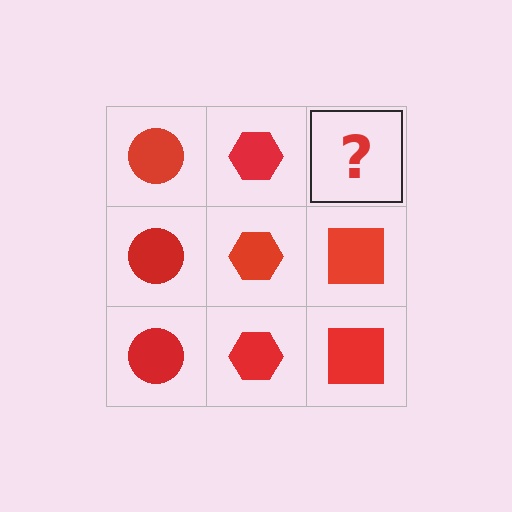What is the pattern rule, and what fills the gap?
The rule is that each column has a consistent shape. The gap should be filled with a red square.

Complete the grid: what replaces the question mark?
The question mark should be replaced with a red square.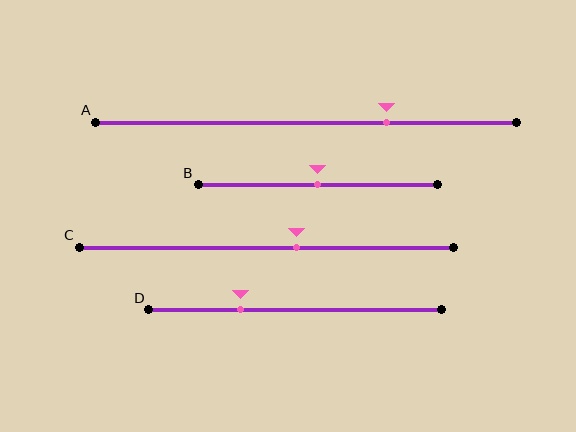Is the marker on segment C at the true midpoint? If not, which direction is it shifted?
No, the marker on segment C is shifted to the right by about 8% of the segment length.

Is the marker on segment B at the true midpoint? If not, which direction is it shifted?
Yes, the marker on segment B is at the true midpoint.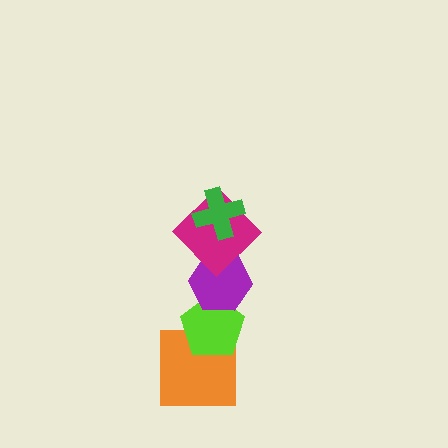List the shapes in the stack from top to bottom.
From top to bottom: the green cross, the magenta diamond, the purple hexagon, the lime pentagon, the orange square.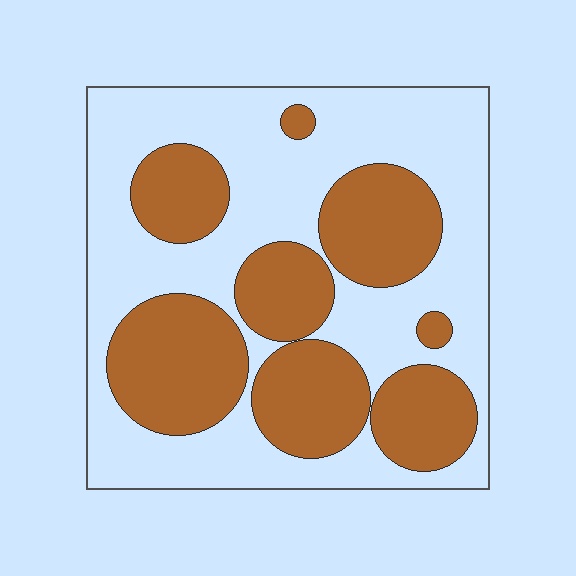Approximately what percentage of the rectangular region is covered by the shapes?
Approximately 40%.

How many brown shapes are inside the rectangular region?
8.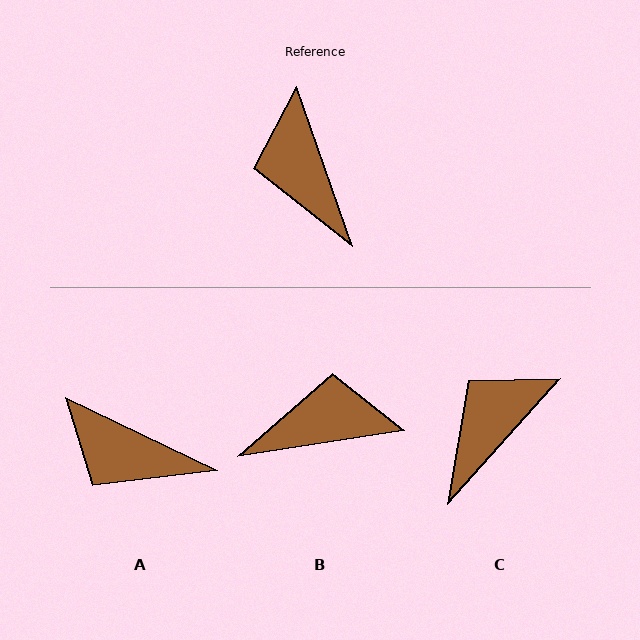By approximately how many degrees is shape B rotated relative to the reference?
Approximately 101 degrees clockwise.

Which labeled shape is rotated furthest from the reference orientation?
B, about 101 degrees away.